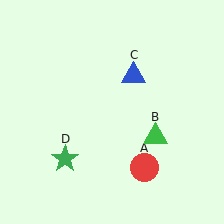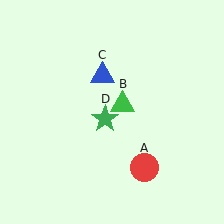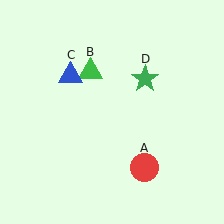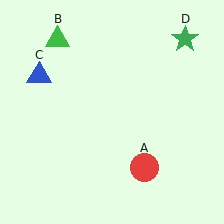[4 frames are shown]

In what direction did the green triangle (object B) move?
The green triangle (object B) moved up and to the left.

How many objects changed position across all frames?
3 objects changed position: green triangle (object B), blue triangle (object C), green star (object D).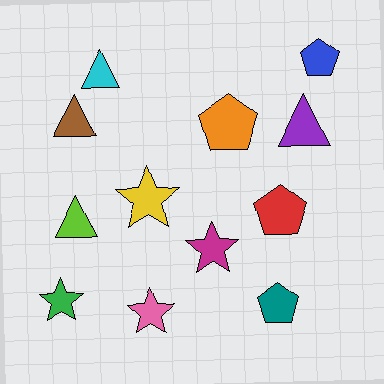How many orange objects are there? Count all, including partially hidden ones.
There is 1 orange object.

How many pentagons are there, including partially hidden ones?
There are 4 pentagons.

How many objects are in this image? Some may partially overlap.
There are 12 objects.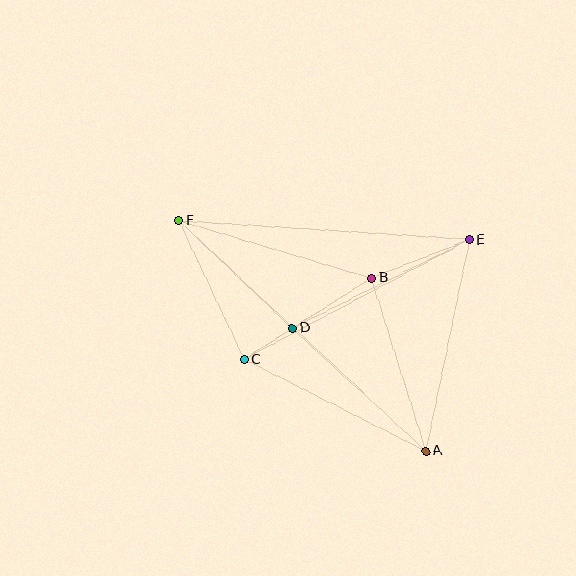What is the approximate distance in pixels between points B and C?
The distance between B and C is approximately 152 pixels.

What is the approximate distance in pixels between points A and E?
The distance between A and E is approximately 216 pixels.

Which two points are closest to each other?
Points C and D are closest to each other.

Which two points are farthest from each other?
Points A and F are farthest from each other.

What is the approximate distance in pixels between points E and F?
The distance between E and F is approximately 291 pixels.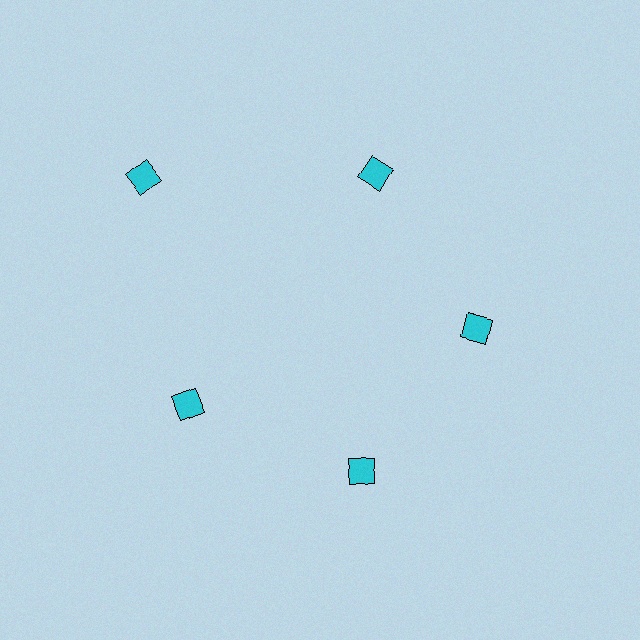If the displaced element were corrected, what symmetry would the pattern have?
It would have 5-fold rotational symmetry — the pattern would map onto itself every 72 degrees.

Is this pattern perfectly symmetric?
No. The 5 cyan diamonds are arranged in a ring, but one element near the 10 o'clock position is pushed outward from the center, breaking the 5-fold rotational symmetry.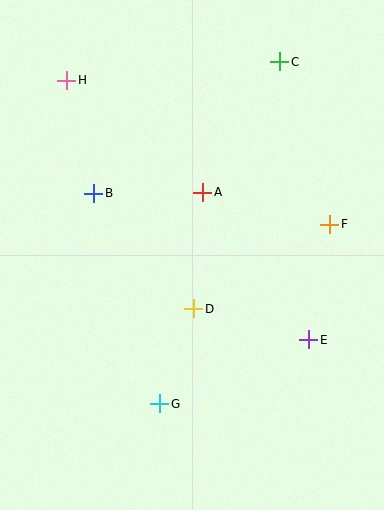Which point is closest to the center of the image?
Point D at (194, 309) is closest to the center.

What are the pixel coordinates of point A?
Point A is at (203, 192).